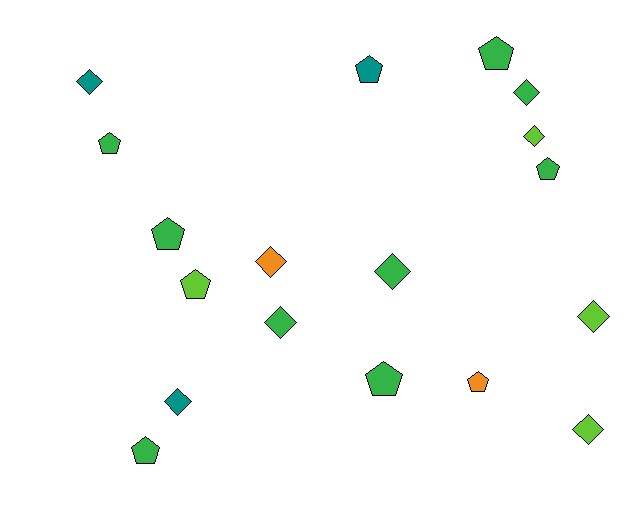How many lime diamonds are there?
There are 3 lime diamonds.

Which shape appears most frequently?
Pentagon, with 9 objects.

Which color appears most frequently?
Green, with 9 objects.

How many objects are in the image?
There are 18 objects.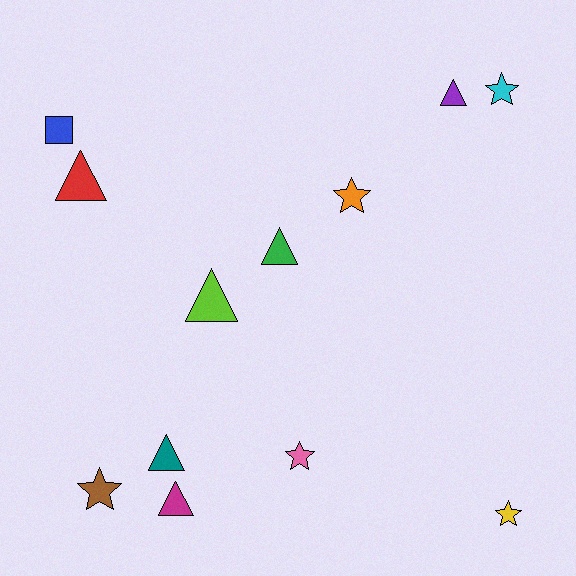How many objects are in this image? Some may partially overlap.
There are 12 objects.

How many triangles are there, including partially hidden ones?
There are 6 triangles.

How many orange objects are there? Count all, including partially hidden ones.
There is 1 orange object.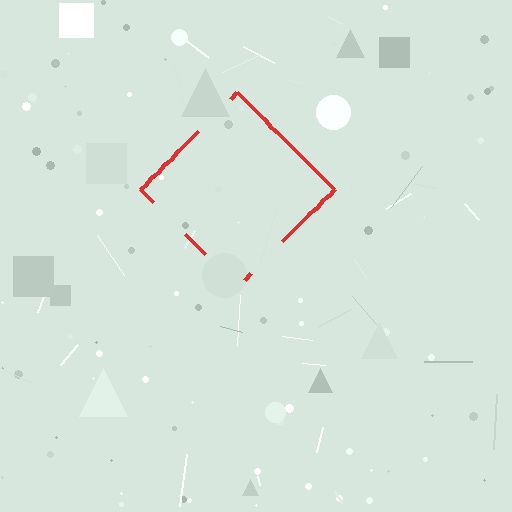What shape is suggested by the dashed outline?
The dashed outline suggests a diamond.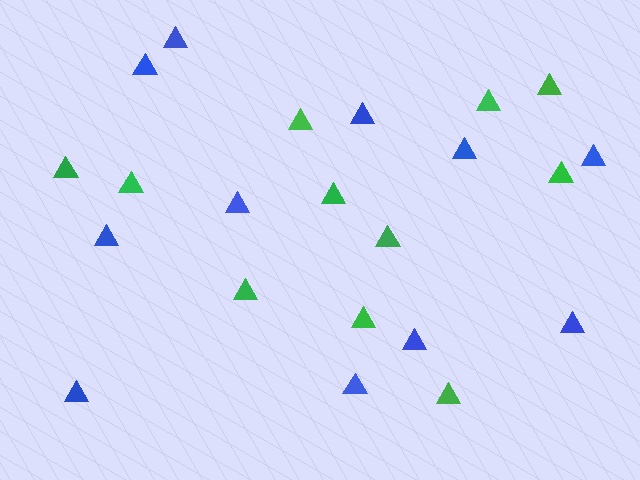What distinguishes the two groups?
There are 2 groups: one group of blue triangles (11) and one group of green triangles (11).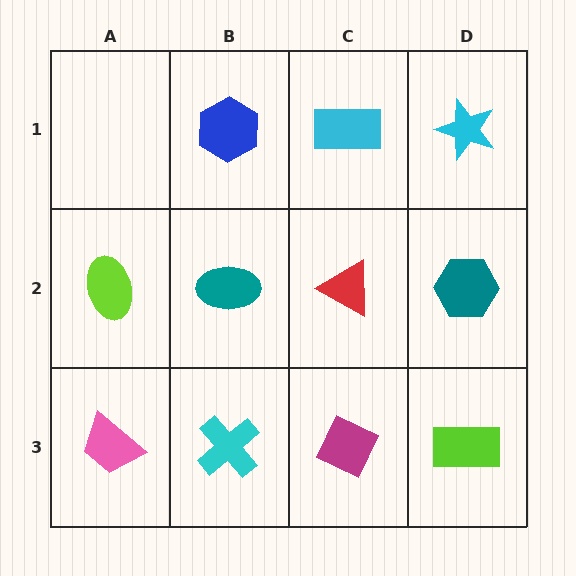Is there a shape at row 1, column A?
No, that cell is empty.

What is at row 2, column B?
A teal ellipse.